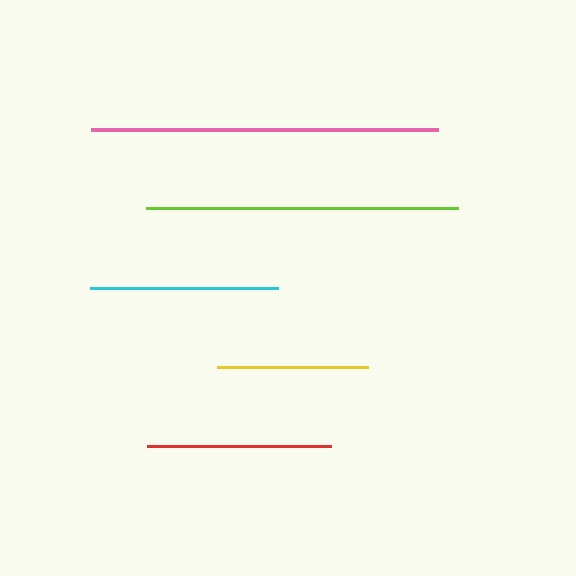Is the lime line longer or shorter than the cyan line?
The lime line is longer than the cyan line.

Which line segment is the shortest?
The yellow line is the shortest at approximately 151 pixels.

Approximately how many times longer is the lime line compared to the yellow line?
The lime line is approximately 2.1 times the length of the yellow line.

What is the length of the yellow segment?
The yellow segment is approximately 151 pixels long.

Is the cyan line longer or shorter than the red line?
The cyan line is longer than the red line.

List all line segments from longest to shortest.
From longest to shortest: pink, lime, cyan, red, yellow.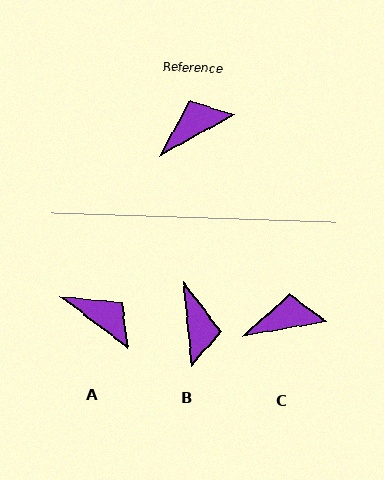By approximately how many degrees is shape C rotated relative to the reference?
Approximately 20 degrees clockwise.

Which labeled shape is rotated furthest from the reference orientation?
B, about 114 degrees away.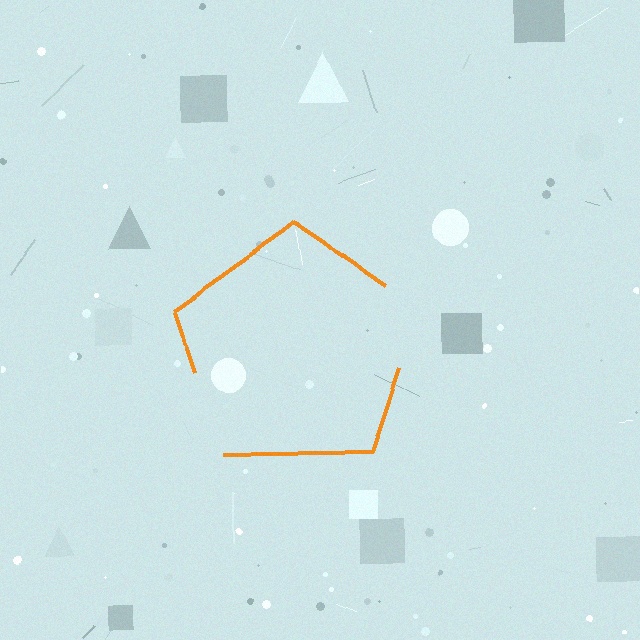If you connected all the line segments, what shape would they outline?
They would outline a pentagon.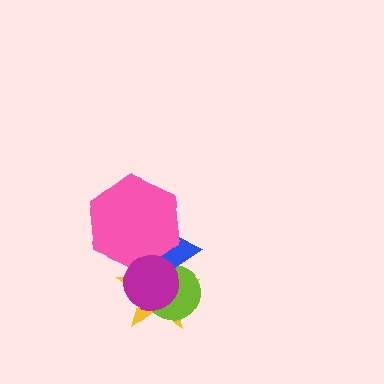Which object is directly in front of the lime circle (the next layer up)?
The blue triangle is directly in front of the lime circle.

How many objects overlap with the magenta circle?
4 objects overlap with the magenta circle.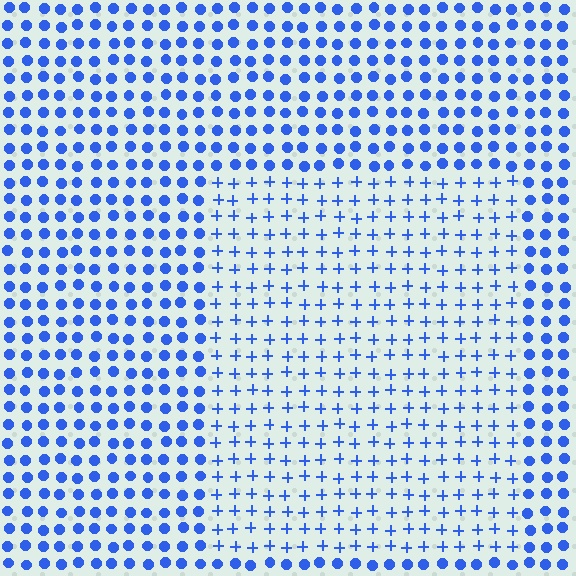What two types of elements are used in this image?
The image uses plus signs inside the rectangle region and circles outside it.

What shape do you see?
I see a rectangle.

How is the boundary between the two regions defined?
The boundary is defined by a change in element shape: plus signs inside vs. circles outside. All elements share the same color and spacing.